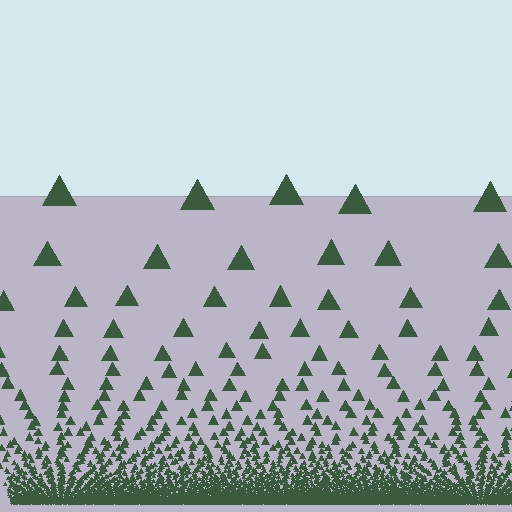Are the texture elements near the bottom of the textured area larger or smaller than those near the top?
Smaller. The gradient is inverted — elements near the bottom are smaller and denser.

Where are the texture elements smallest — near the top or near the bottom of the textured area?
Near the bottom.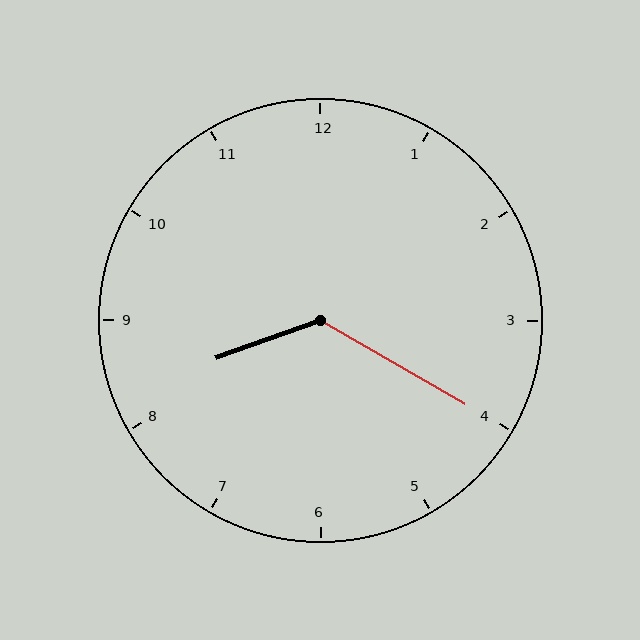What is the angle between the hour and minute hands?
Approximately 130 degrees.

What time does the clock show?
8:20.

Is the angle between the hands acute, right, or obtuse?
It is obtuse.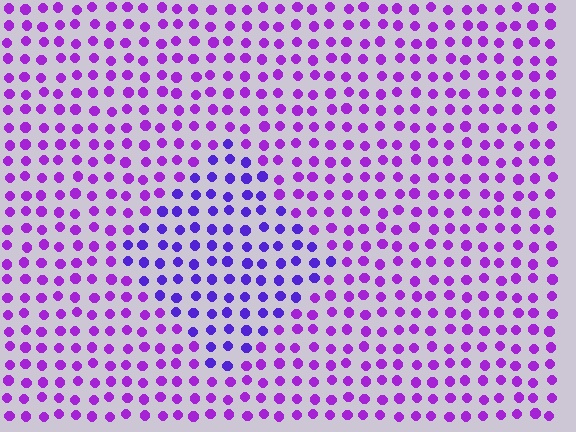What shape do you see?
I see a diamond.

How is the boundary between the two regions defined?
The boundary is defined purely by a slight shift in hue (about 28 degrees). Spacing, size, and orientation are identical on both sides.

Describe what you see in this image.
The image is filled with small purple elements in a uniform arrangement. A diamond-shaped region is visible where the elements are tinted to a slightly different hue, forming a subtle color boundary.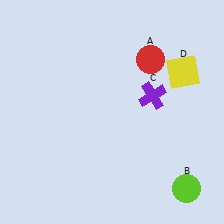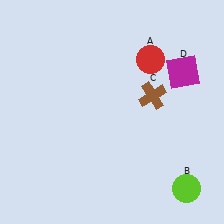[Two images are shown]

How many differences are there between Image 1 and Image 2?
There are 2 differences between the two images.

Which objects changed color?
C changed from purple to brown. D changed from yellow to magenta.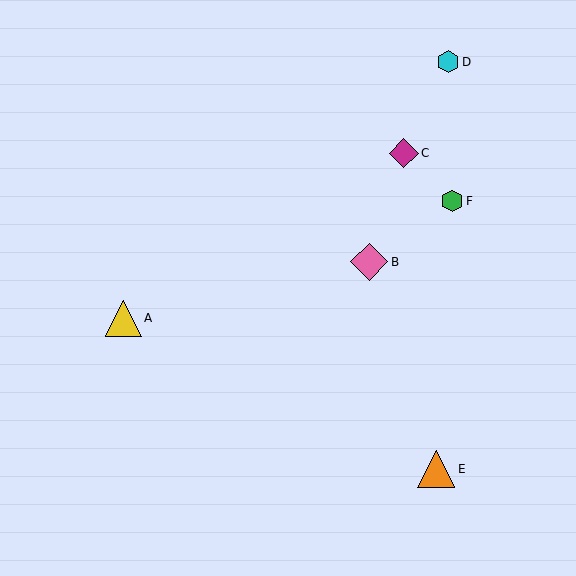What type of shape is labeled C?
Shape C is a magenta diamond.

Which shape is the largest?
The pink diamond (labeled B) is the largest.